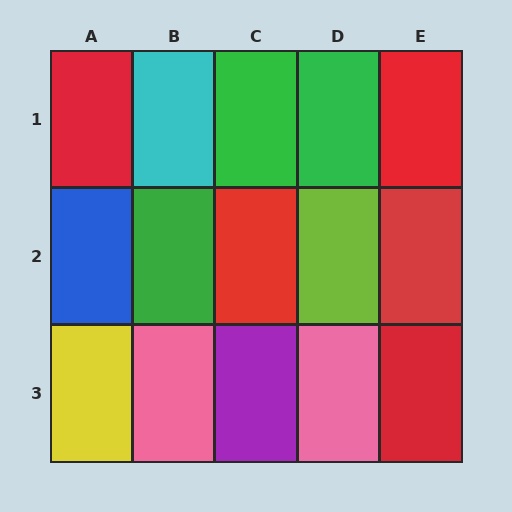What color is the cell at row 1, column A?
Red.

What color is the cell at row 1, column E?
Red.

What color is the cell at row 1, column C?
Green.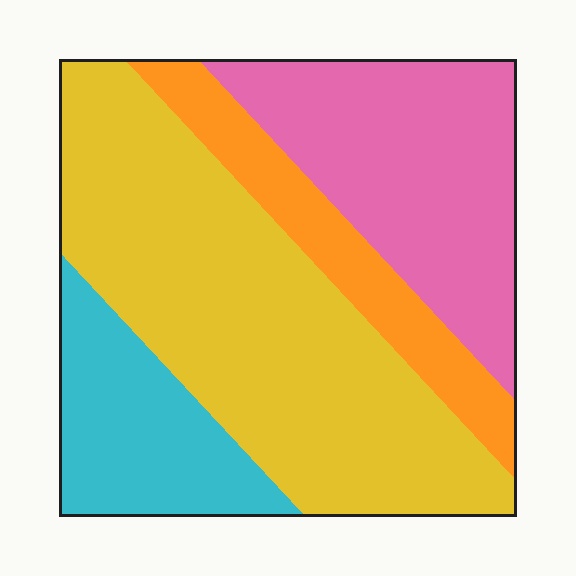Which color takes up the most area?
Yellow, at roughly 45%.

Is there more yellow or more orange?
Yellow.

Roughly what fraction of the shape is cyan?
Cyan covers 16% of the shape.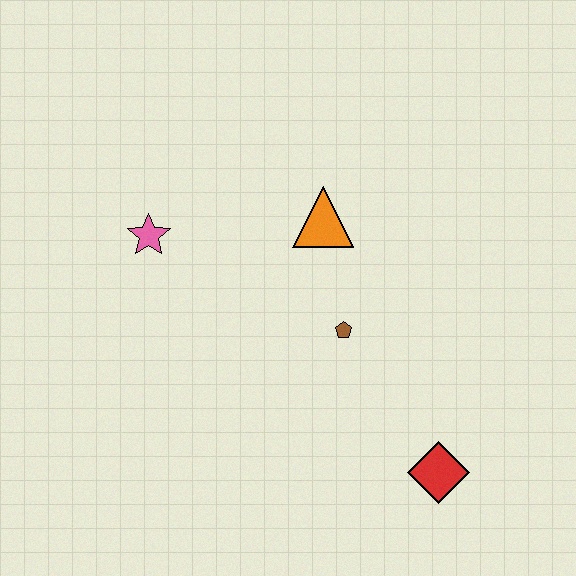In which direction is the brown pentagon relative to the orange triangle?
The brown pentagon is below the orange triangle.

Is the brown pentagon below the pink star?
Yes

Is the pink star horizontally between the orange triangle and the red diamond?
No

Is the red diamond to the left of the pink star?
No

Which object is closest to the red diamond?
The brown pentagon is closest to the red diamond.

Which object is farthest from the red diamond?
The pink star is farthest from the red diamond.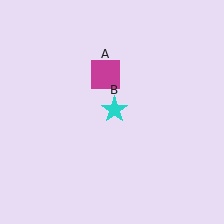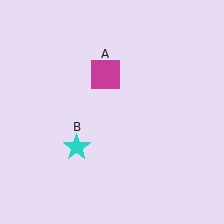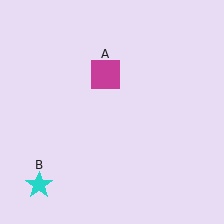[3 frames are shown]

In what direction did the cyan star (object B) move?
The cyan star (object B) moved down and to the left.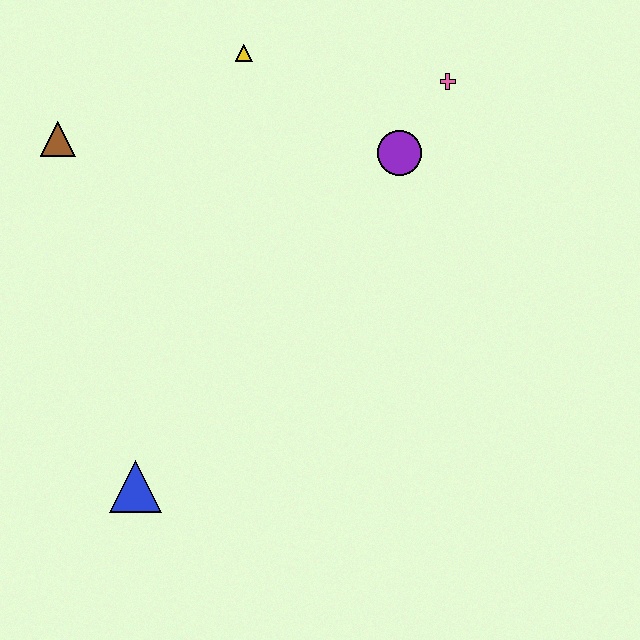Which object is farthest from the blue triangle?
The pink cross is farthest from the blue triangle.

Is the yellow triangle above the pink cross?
Yes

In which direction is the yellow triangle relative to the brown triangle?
The yellow triangle is to the right of the brown triangle.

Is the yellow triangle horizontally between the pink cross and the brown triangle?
Yes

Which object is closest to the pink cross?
The purple circle is closest to the pink cross.